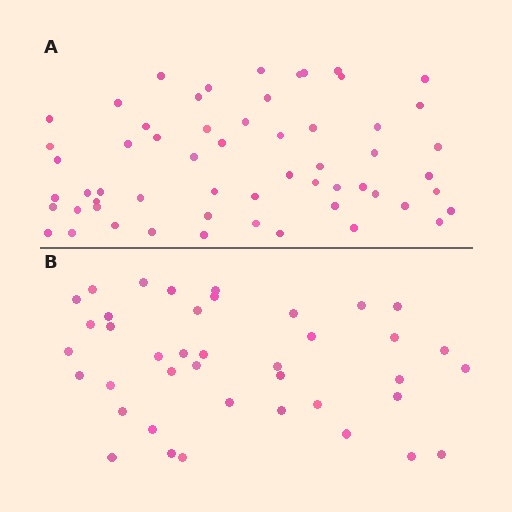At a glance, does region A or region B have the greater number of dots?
Region A (the top region) has more dots.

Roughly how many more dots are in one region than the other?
Region A has approximately 20 more dots than region B.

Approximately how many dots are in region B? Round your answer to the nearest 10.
About 40 dots.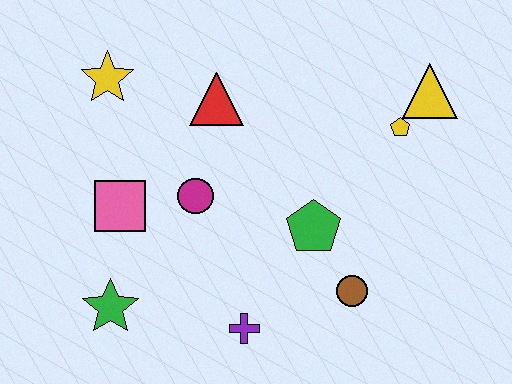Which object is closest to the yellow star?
The red triangle is closest to the yellow star.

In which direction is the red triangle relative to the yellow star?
The red triangle is to the right of the yellow star.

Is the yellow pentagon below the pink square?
No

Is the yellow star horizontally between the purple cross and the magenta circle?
No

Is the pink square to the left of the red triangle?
Yes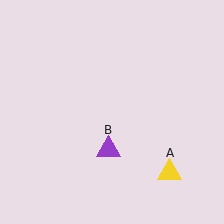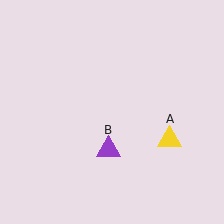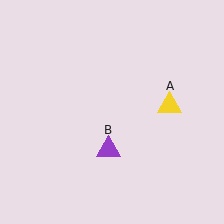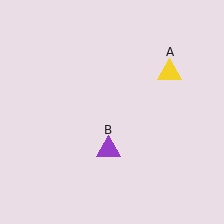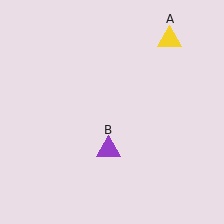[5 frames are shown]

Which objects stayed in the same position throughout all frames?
Purple triangle (object B) remained stationary.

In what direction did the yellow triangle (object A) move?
The yellow triangle (object A) moved up.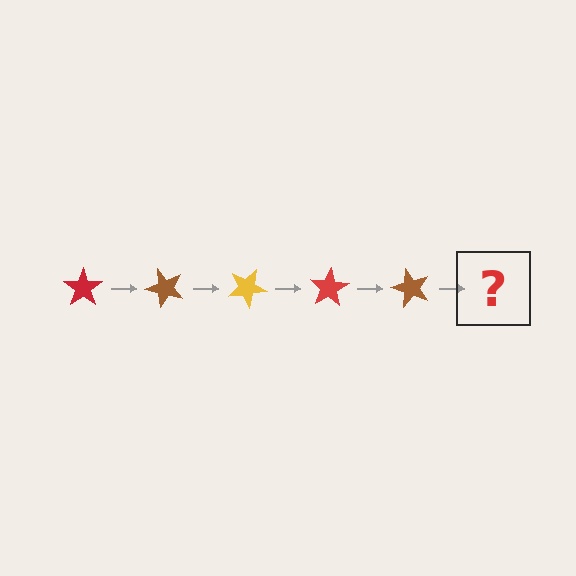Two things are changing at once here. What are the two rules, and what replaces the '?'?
The two rules are that it rotates 50 degrees each step and the color cycles through red, brown, and yellow. The '?' should be a yellow star, rotated 250 degrees from the start.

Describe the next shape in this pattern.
It should be a yellow star, rotated 250 degrees from the start.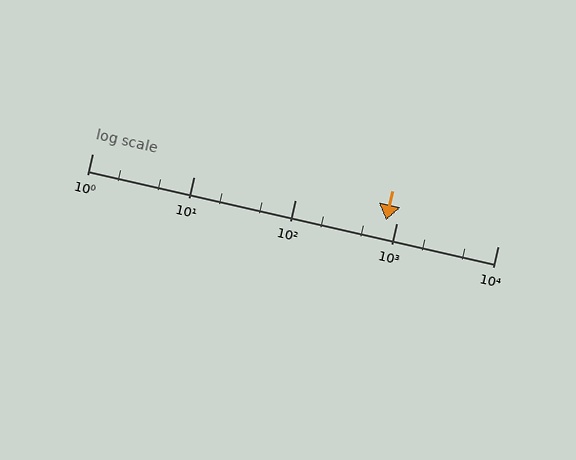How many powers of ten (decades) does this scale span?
The scale spans 4 decades, from 1 to 10000.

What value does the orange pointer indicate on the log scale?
The pointer indicates approximately 790.